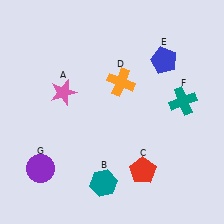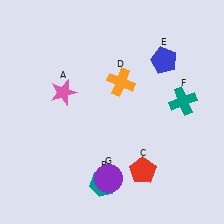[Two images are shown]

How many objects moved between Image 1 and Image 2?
1 object moved between the two images.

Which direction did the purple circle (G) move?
The purple circle (G) moved right.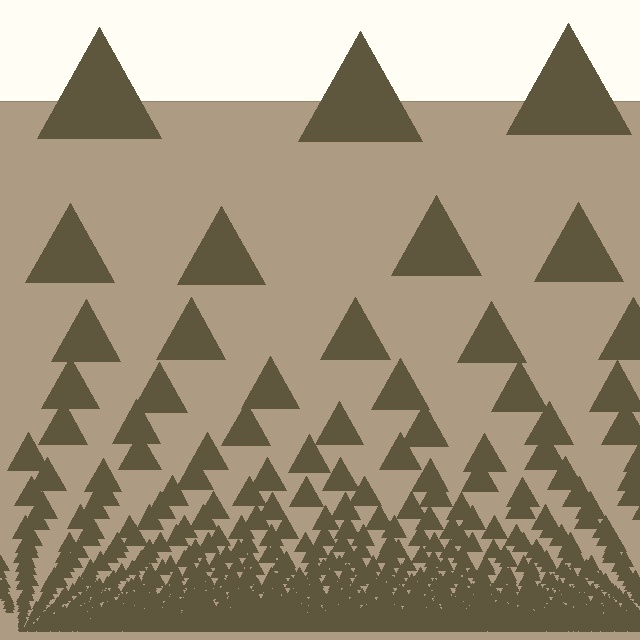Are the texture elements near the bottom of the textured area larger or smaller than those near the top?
Smaller. The gradient is inverted — elements near the bottom are smaller and denser.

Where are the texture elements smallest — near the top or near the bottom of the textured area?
Near the bottom.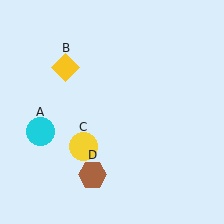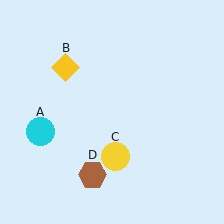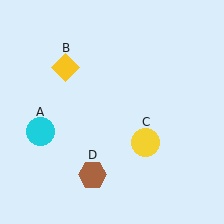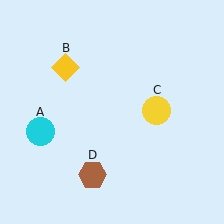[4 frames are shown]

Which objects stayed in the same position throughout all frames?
Cyan circle (object A) and yellow diamond (object B) and brown hexagon (object D) remained stationary.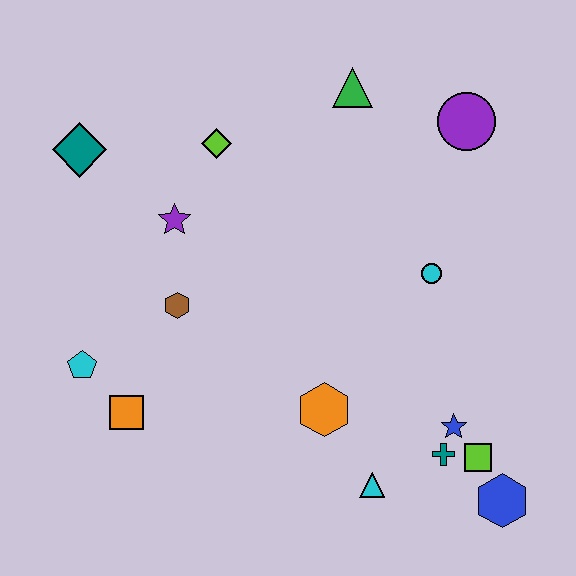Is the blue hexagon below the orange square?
Yes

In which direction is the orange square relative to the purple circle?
The orange square is to the left of the purple circle.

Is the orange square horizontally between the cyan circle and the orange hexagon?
No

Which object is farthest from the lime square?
The teal diamond is farthest from the lime square.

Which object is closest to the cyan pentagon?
The orange square is closest to the cyan pentagon.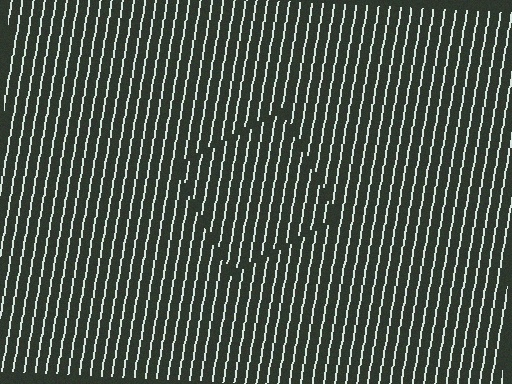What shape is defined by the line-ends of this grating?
An illusory square. The interior of the shape contains the same grating, shifted by half a period — the contour is defined by the phase discontinuity where line-ends from the inner and outer gratings abut.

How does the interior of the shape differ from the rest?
The interior of the shape contains the same grating, shifted by half a period — the contour is defined by the phase discontinuity where line-ends from the inner and outer gratings abut.